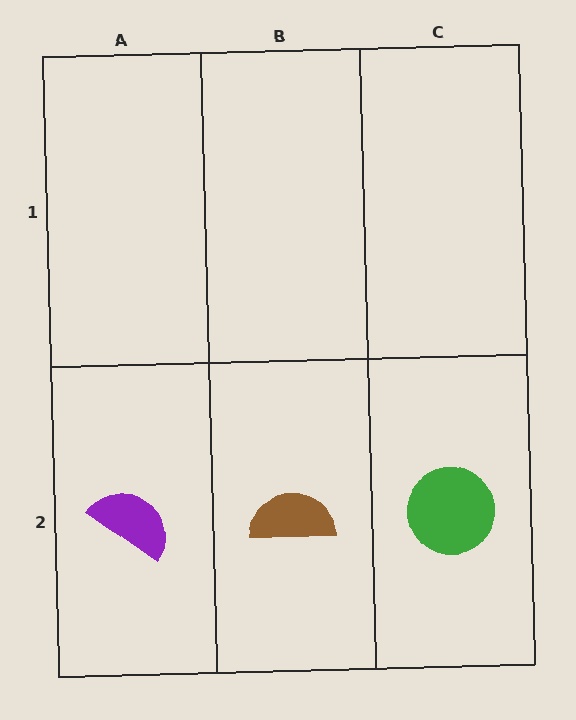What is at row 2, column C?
A green circle.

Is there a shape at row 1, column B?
No, that cell is empty.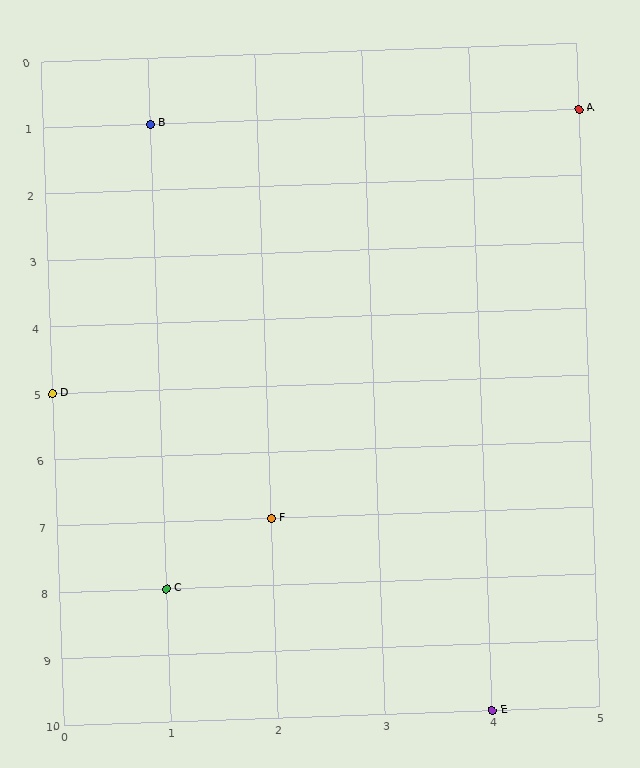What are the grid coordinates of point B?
Point B is at grid coordinates (1, 1).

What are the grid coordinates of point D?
Point D is at grid coordinates (0, 5).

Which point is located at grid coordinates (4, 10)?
Point E is at (4, 10).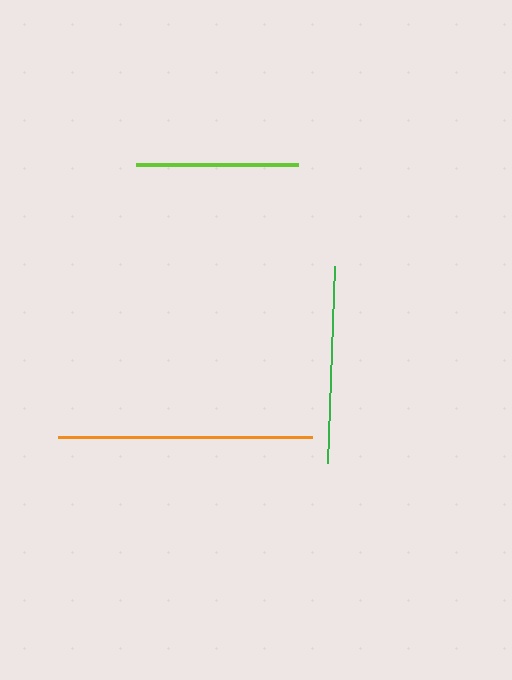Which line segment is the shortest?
The lime line is the shortest at approximately 162 pixels.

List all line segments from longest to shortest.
From longest to shortest: orange, green, lime.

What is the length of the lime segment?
The lime segment is approximately 162 pixels long.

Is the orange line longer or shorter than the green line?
The orange line is longer than the green line.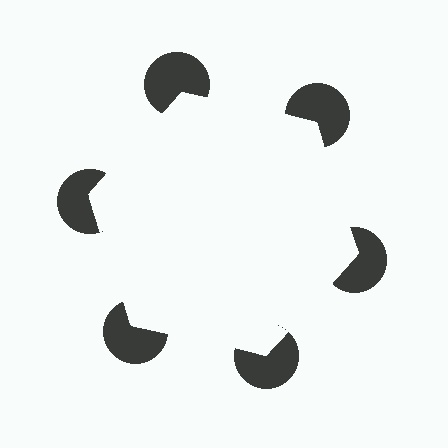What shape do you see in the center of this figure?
An illusory hexagon — its edges are inferred from the aligned wedge cuts in the pac-man discs, not physically drawn.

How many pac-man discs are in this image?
There are 6 — one at each vertex of the illusory hexagon.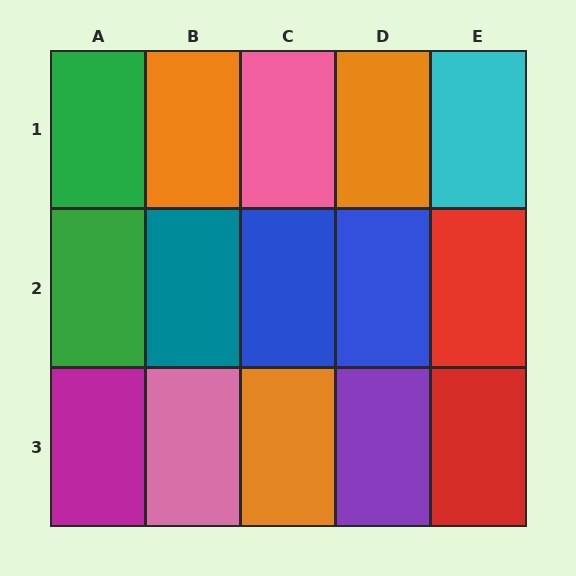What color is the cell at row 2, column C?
Blue.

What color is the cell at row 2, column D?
Blue.